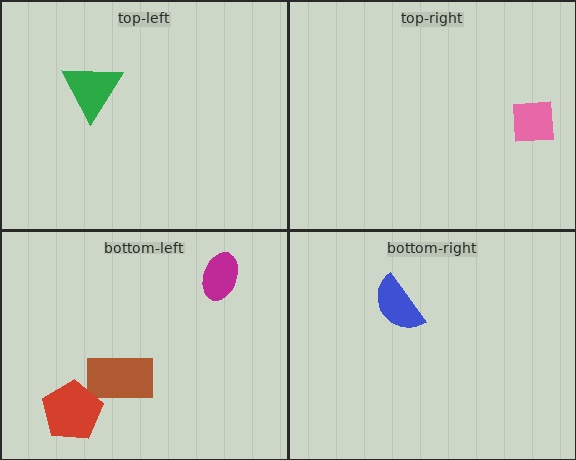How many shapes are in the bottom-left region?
3.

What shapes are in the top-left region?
The green triangle.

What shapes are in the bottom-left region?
The brown rectangle, the magenta ellipse, the red pentagon.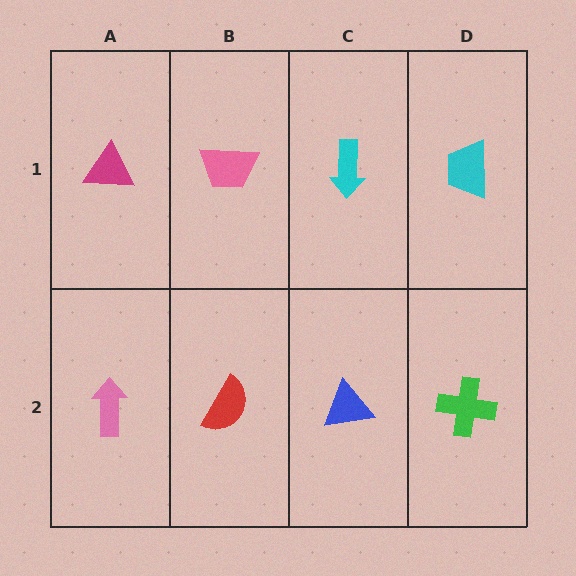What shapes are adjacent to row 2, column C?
A cyan arrow (row 1, column C), a red semicircle (row 2, column B), a green cross (row 2, column D).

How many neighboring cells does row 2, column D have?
2.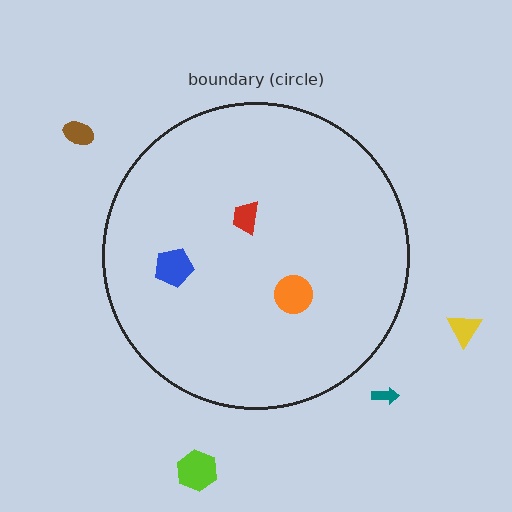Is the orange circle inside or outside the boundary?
Inside.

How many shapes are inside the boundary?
3 inside, 4 outside.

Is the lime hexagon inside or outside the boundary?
Outside.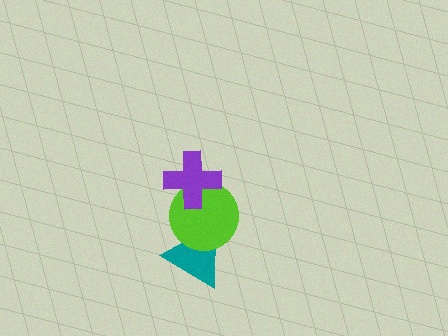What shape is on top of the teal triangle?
The lime circle is on top of the teal triangle.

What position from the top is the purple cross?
The purple cross is 1st from the top.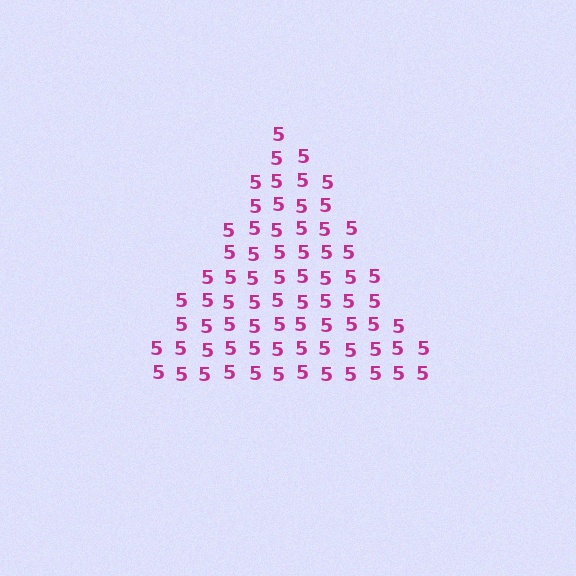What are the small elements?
The small elements are digit 5's.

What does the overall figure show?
The overall figure shows a triangle.